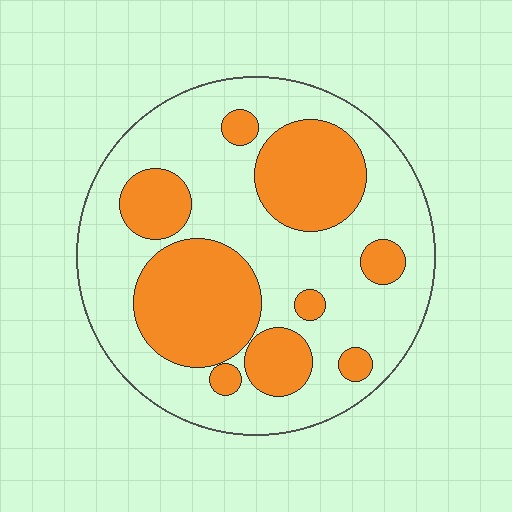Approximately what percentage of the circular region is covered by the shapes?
Approximately 35%.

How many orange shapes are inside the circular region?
9.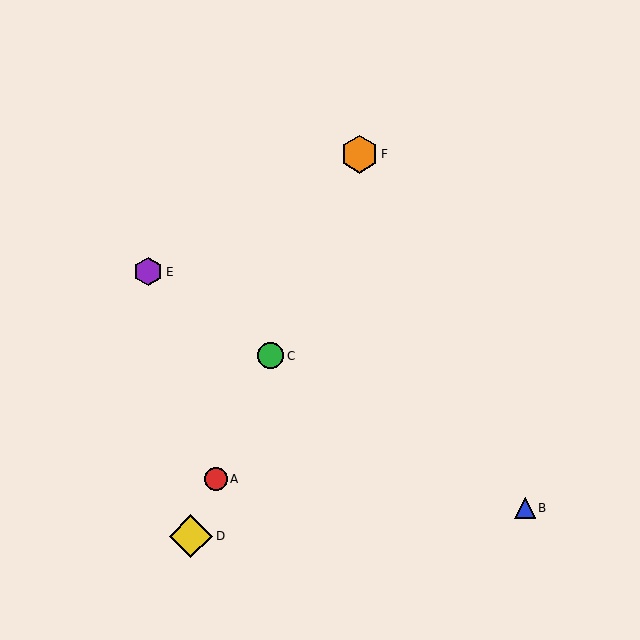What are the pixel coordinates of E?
Object E is at (148, 272).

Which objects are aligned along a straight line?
Objects A, C, D, F are aligned along a straight line.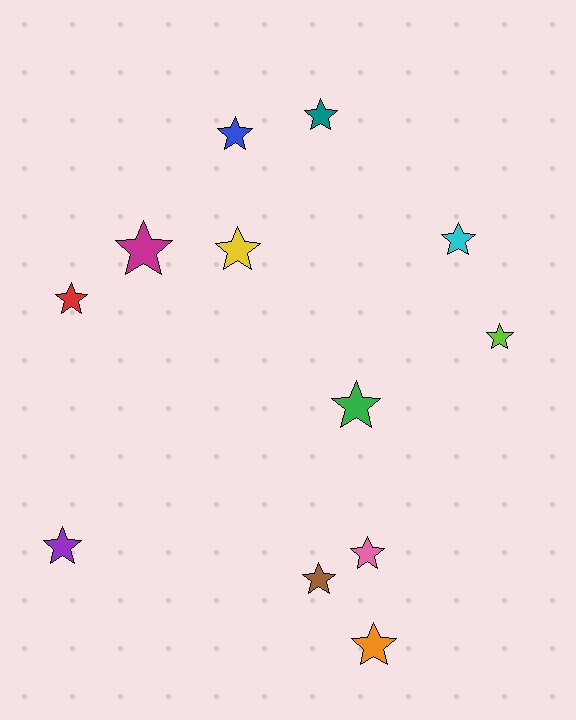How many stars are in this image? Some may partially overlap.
There are 12 stars.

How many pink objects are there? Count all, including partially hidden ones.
There is 1 pink object.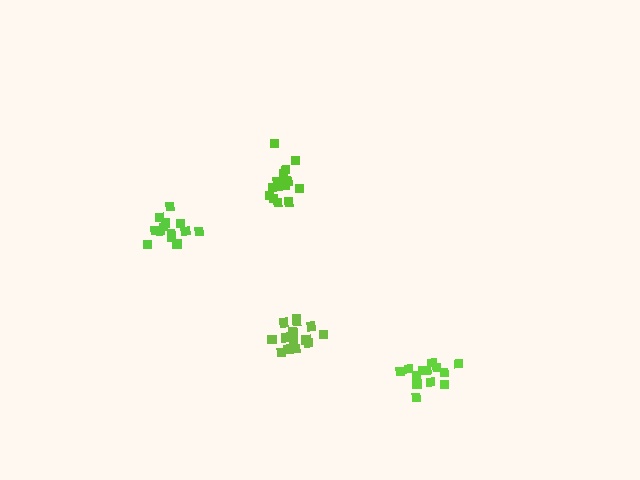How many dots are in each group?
Group 1: 16 dots, Group 2: 16 dots, Group 3: 13 dots, Group 4: 13 dots (58 total).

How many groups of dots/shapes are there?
There are 4 groups.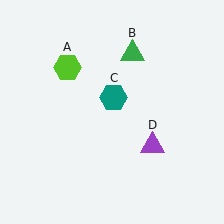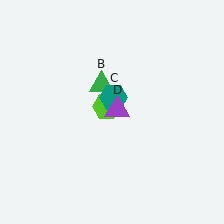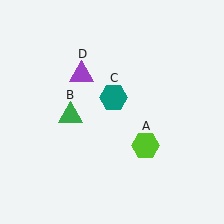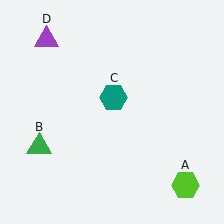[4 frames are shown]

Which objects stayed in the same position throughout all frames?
Teal hexagon (object C) remained stationary.